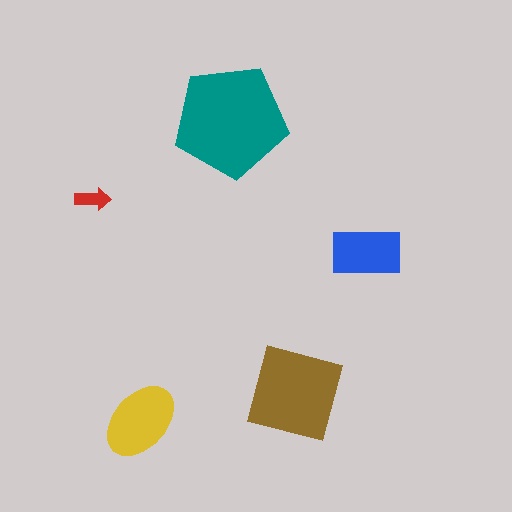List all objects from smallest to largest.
The red arrow, the blue rectangle, the yellow ellipse, the brown square, the teal pentagon.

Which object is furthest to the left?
The red arrow is leftmost.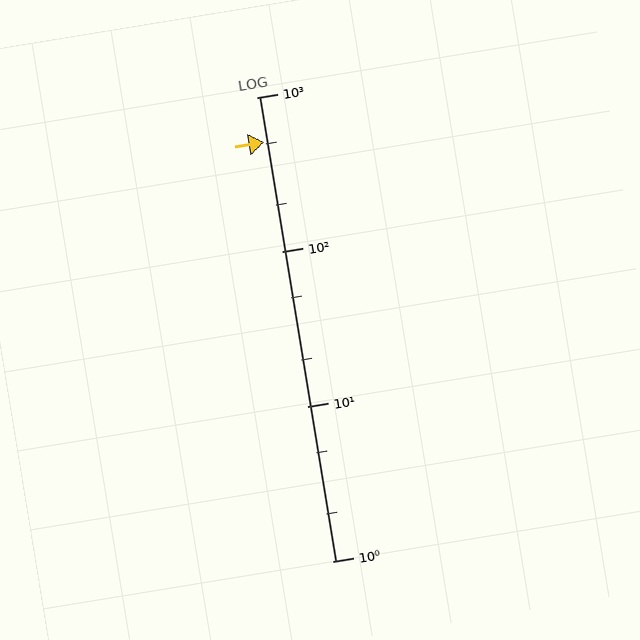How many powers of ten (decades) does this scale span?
The scale spans 3 decades, from 1 to 1000.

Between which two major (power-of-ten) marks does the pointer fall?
The pointer is between 100 and 1000.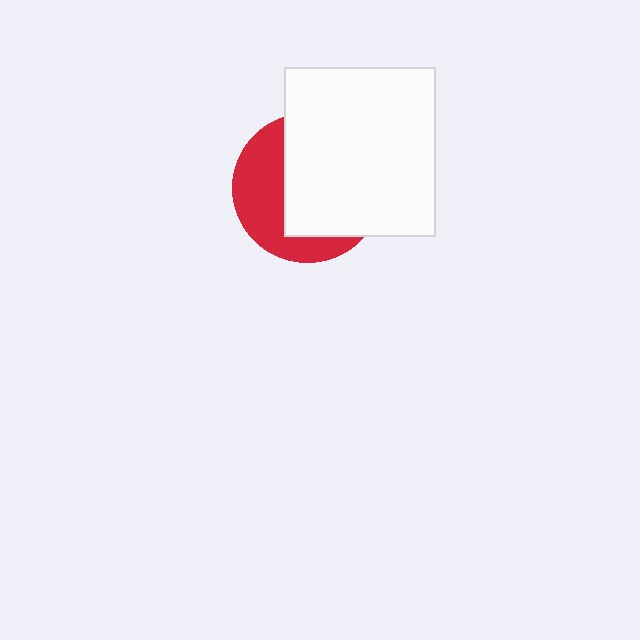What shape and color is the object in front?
The object in front is a white rectangle.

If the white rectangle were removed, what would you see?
You would see the complete red circle.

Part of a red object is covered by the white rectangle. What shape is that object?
It is a circle.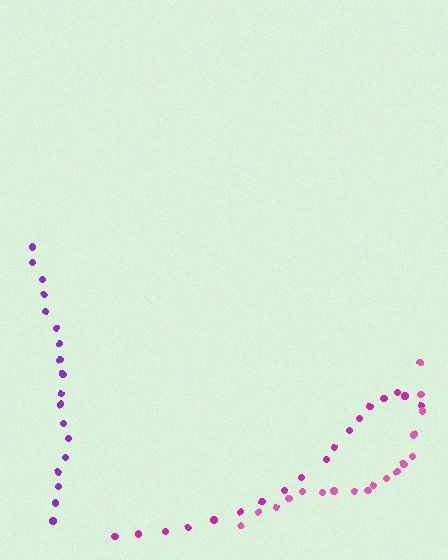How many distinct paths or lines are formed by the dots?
There are 3 distinct paths.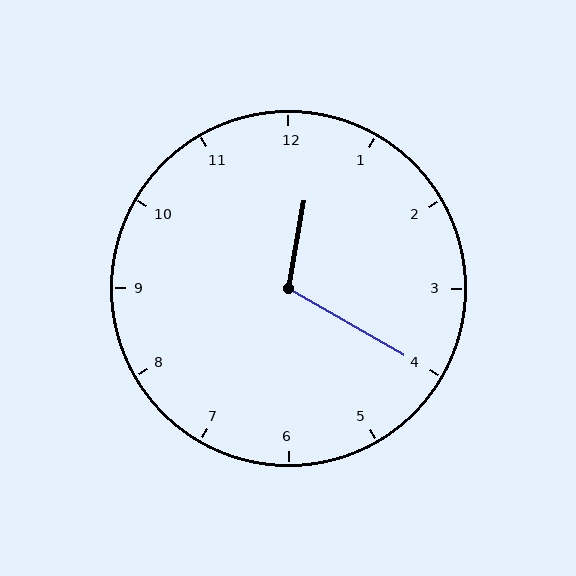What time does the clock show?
12:20.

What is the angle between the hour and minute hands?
Approximately 110 degrees.